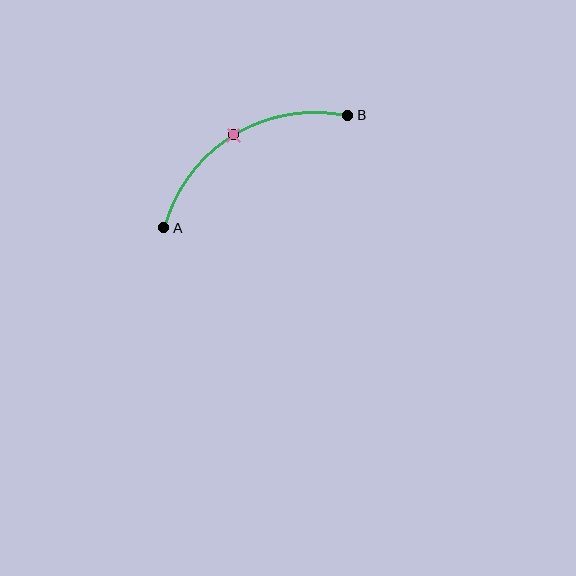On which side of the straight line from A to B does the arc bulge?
The arc bulges above the straight line connecting A and B.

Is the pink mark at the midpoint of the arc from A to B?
Yes. The pink mark lies on the arc at equal arc-length from both A and B — it is the arc midpoint.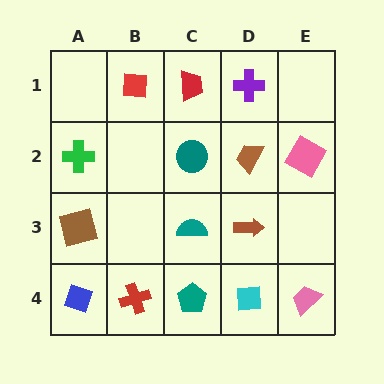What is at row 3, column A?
A brown square.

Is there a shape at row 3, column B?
No, that cell is empty.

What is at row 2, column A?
A green cross.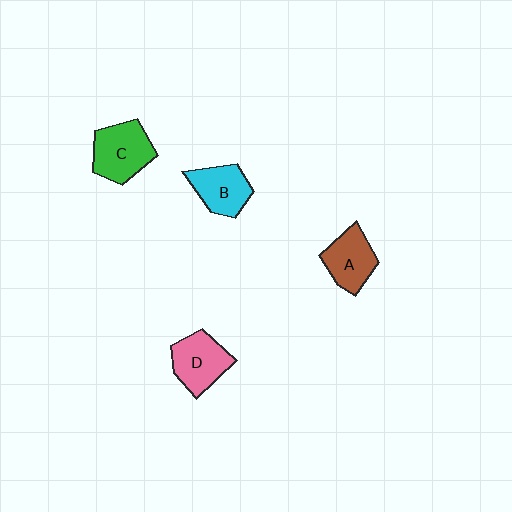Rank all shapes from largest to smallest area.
From largest to smallest: C (green), D (pink), B (cyan), A (brown).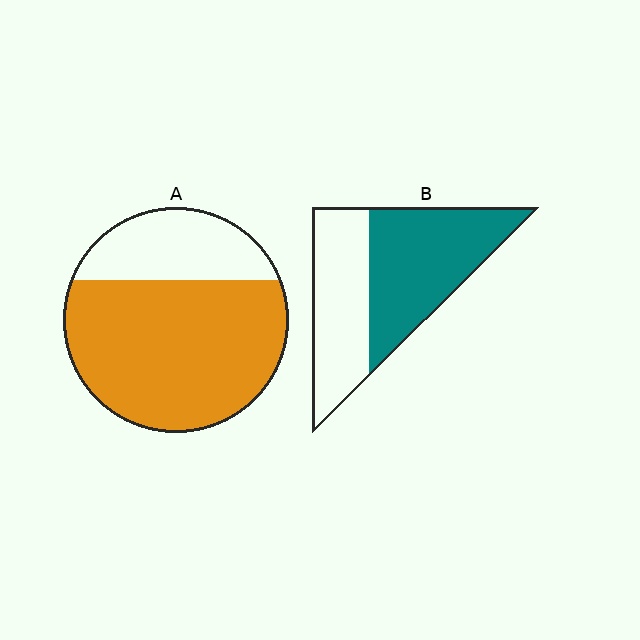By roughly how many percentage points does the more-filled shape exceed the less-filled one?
By roughly 15 percentage points (A over B).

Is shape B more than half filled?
Yes.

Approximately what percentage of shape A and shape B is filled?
A is approximately 70% and B is approximately 55%.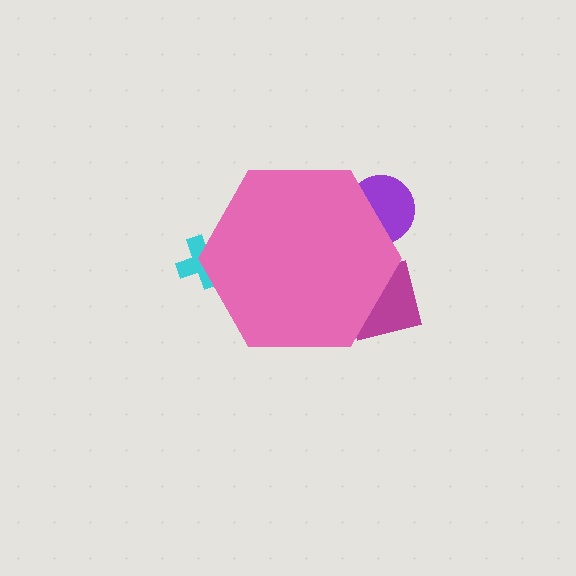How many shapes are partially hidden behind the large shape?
3 shapes are partially hidden.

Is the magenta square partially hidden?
Yes, the magenta square is partially hidden behind the pink hexagon.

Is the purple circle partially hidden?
Yes, the purple circle is partially hidden behind the pink hexagon.